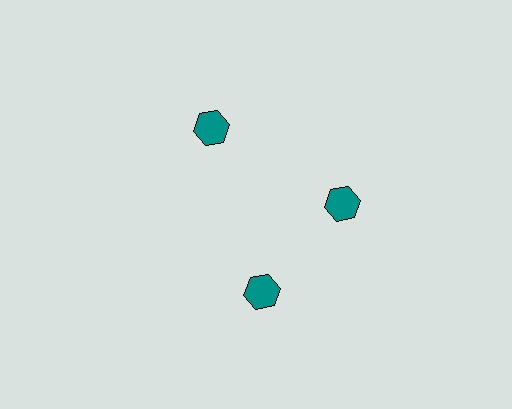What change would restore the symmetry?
The symmetry would be restored by rotating it back into even spacing with its neighbors so that all 3 hexagons sit at equal angles and equal distance from the center.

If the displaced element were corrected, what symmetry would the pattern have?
It would have 3-fold rotational symmetry — the pattern would map onto itself every 120 degrees.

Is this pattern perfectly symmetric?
No. The 3 teal hexagons are arranged in a ring, but one element near the 7 o'clock position is rotated out of alignment along the ring, breaking the 3-fold rotational symmetry.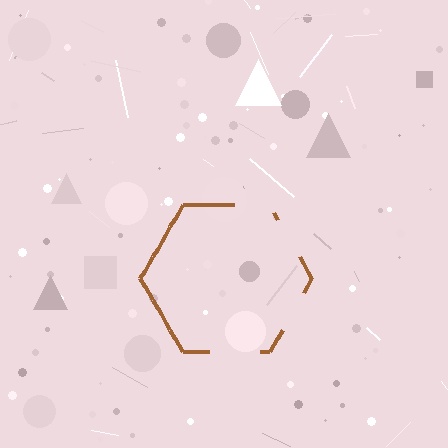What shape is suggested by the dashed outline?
The dashed outline suggests a hexagon.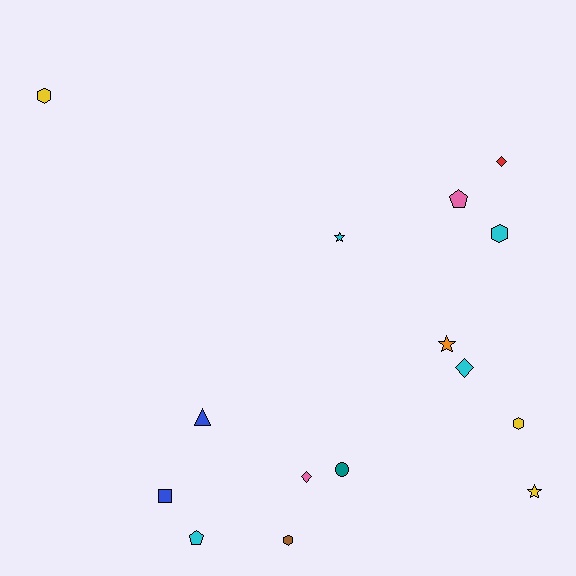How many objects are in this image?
There are 15 objects.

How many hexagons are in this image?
There are 4 hexagons.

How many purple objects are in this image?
There are no purple objects.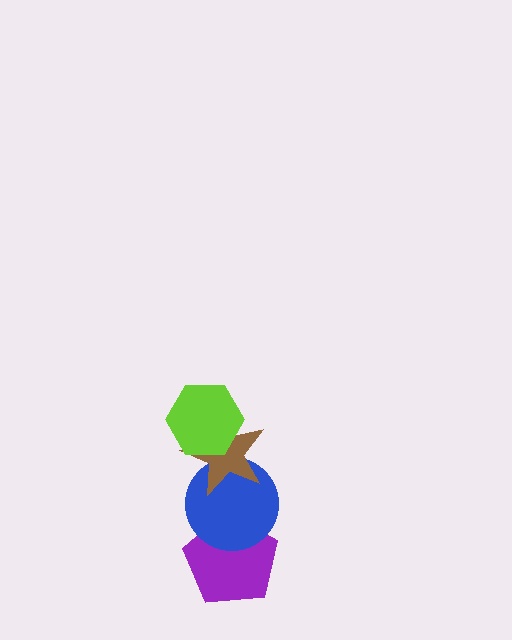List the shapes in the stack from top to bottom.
From top to bottom: the lime hexagon, the brown star, the blue circle, the purple pentagon.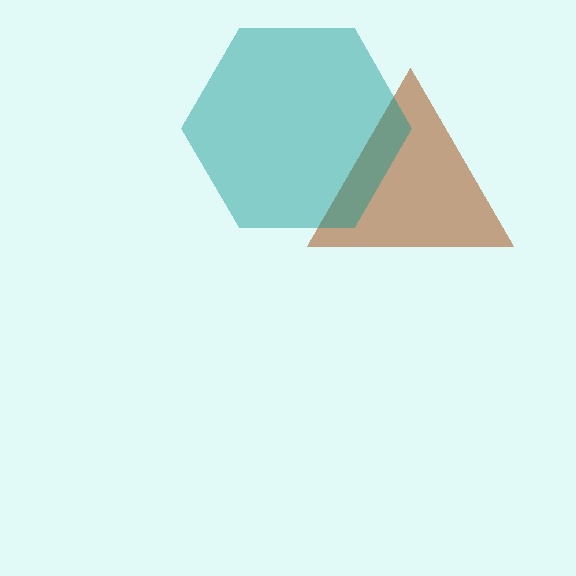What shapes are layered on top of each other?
The layered shapes are: a brown triangle, a teal hexagon.